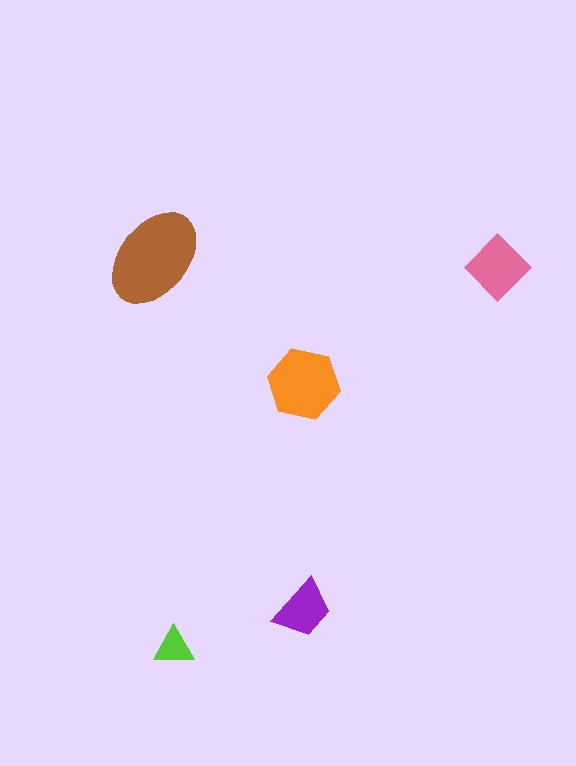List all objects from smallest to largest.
The lime triangle, the purple trapezoid, the pink diamond, the orange hexagon, the brown ellipse.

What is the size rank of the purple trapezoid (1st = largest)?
4th.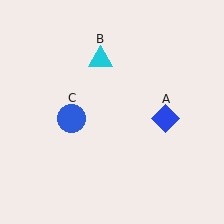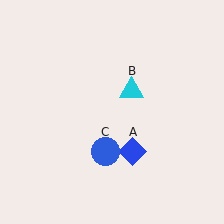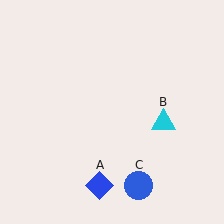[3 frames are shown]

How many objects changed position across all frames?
3 objects changed position: blue diamond (object A), cyan triangle (object B), blue circle (object C).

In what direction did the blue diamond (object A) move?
The blue diamond (object A) moved down and to the left.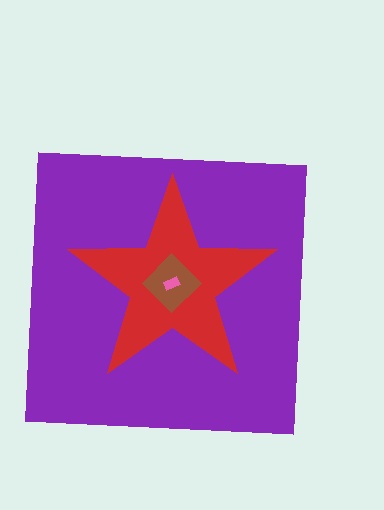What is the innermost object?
The pink rectangle.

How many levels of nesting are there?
4.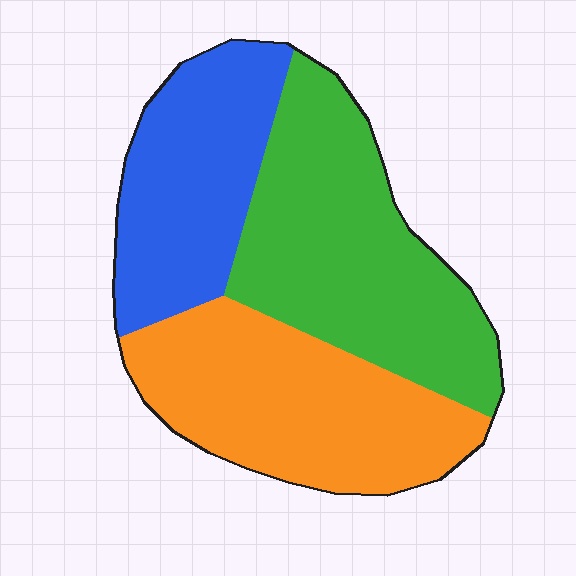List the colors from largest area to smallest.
From largest to smallest: green, orange, blue.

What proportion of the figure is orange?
Orange covers roughly 35% of the figure.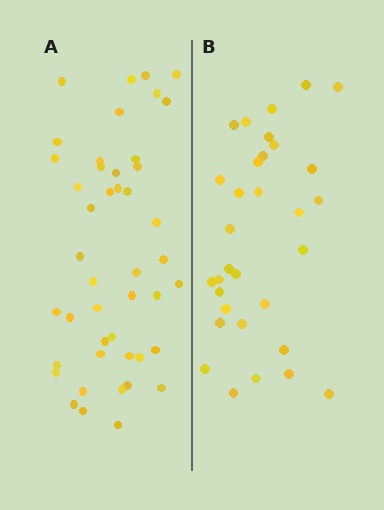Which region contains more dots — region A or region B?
Region A (the left region) has more dots.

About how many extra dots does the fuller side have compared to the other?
Region A has approximately 15 more dots than region B.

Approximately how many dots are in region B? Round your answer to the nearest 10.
About 30 dots. (The exact count is 32, which rounds to 30.)